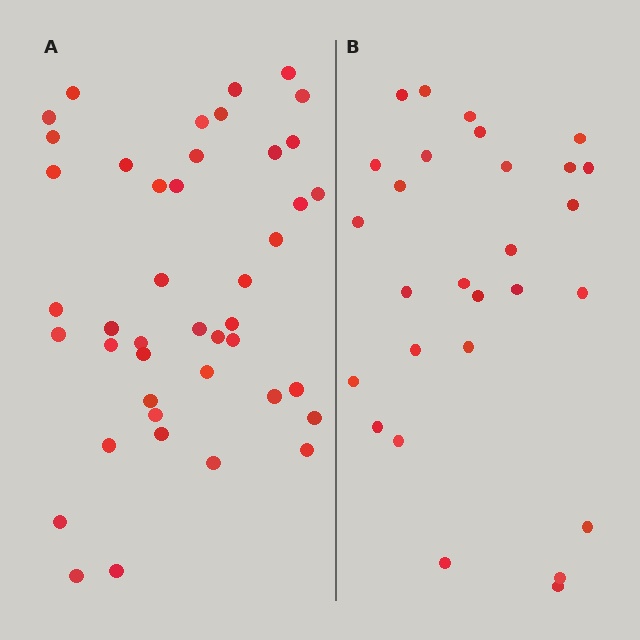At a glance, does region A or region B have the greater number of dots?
Region A (the left region) has more dots.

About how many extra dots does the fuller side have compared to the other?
Region A has approximately 15 more dots than region B.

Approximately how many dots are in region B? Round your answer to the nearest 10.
About 30 dots. (The exact count is 28, which rounds to 30.)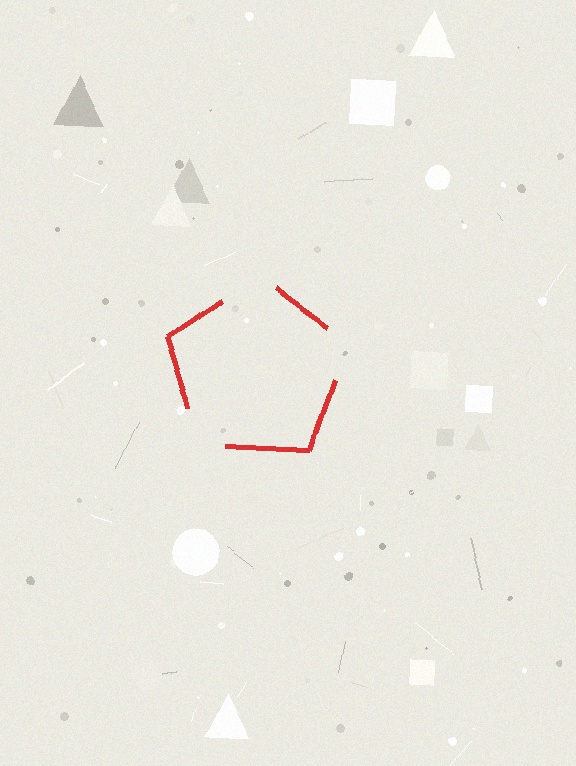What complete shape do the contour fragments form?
The contour fragments form a pentagon.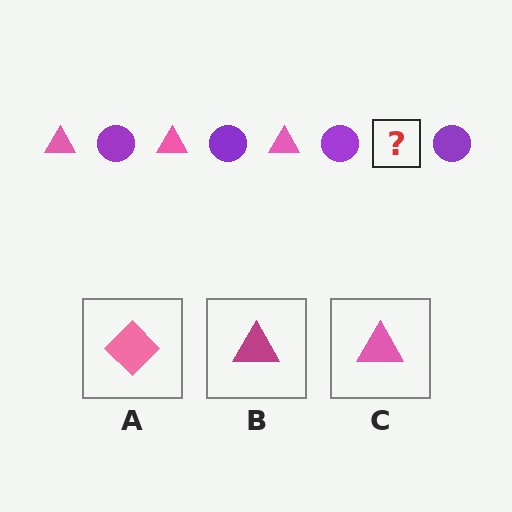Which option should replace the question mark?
Option C.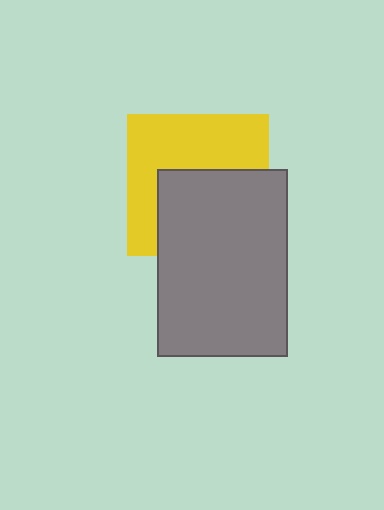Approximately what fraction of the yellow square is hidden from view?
Roughly 48% of the yellow square is hidden behind the gray rectangle.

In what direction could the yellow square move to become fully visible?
The yellow square could move up. That would shift it out from behind the gray rectangle entirely.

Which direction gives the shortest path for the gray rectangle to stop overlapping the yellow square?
Moving down gives the shortest separation.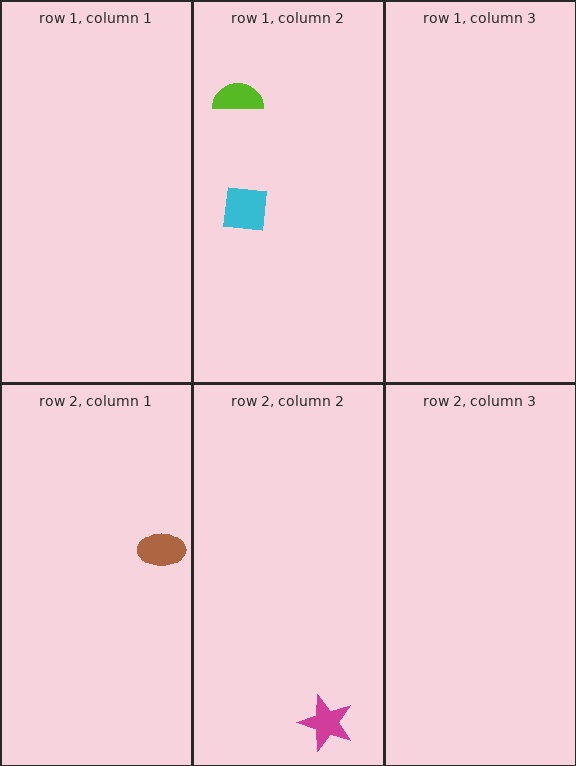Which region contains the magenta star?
The row 2, column 2 region.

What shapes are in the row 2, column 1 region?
The brown ellipse.